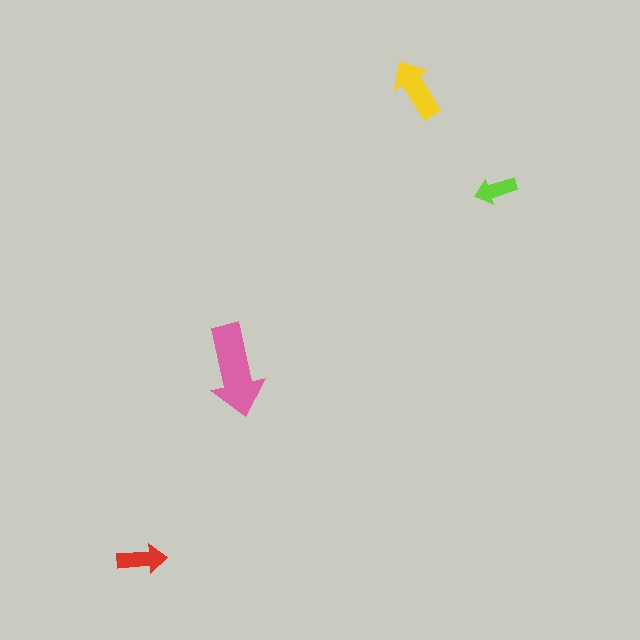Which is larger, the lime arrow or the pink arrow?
The pink one.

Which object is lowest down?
The red arrow is bottommost.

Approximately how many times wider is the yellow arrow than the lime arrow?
About 1.5 times wider.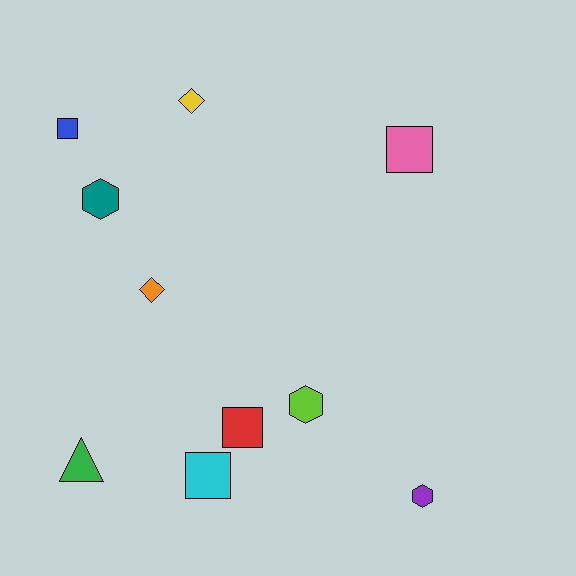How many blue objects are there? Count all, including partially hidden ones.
There is 1 blue object.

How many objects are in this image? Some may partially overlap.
There are 10 objects.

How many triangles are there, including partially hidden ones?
There is 1 triangle.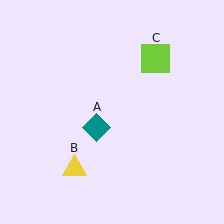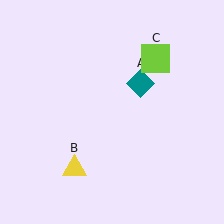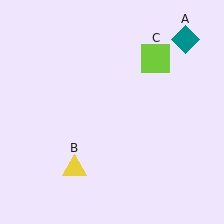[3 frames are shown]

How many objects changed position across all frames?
1 object changed position: teal diamond (object A).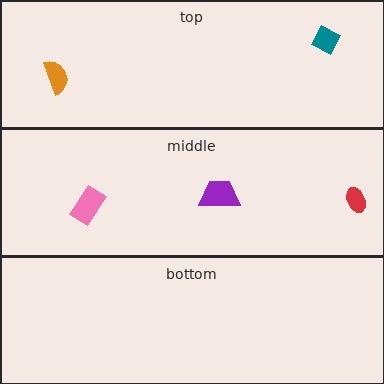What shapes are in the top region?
The teal diamond, the orange semicircle.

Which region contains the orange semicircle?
The top region.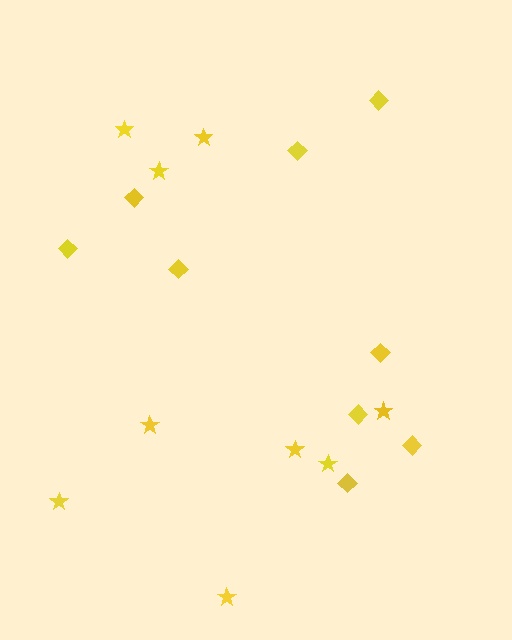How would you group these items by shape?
There are 2 groups: one group of diamonds (9) and one group of stars (9).